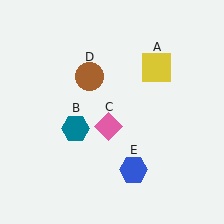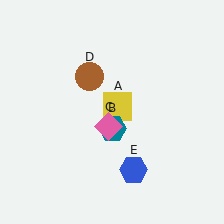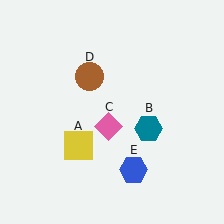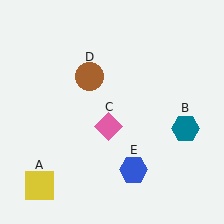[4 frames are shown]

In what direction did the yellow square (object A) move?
The yellow square (object A) moved down and to the left.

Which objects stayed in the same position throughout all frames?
Pink diamond (object C) and brown circle (object D) and blue hexagon (object E) remained stationary.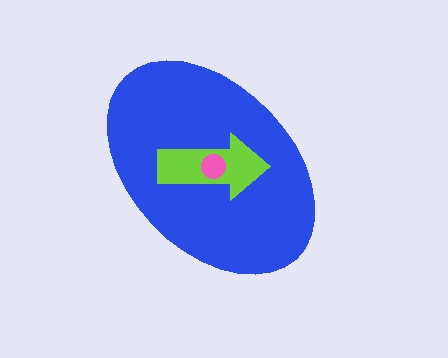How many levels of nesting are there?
3.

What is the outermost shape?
The blue ellipse.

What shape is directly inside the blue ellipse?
The lime arrow.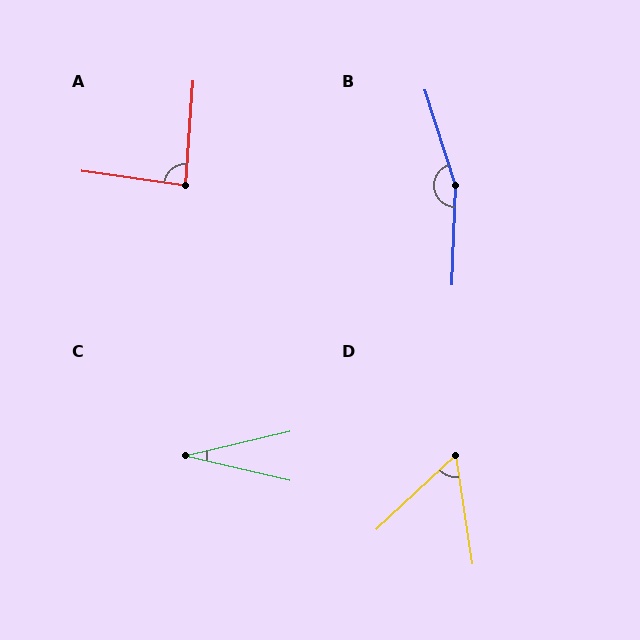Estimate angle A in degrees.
Approximately 86 degrees.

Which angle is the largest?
B, at approximately 161 degrees.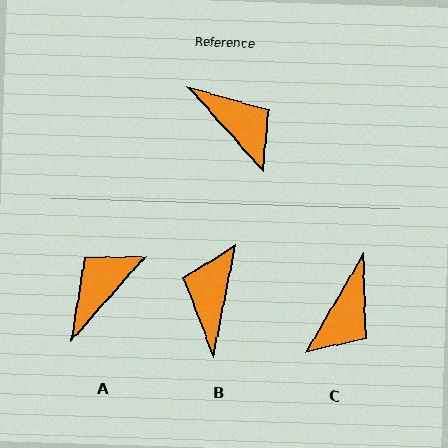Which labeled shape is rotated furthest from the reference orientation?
B, about 127 degrees away.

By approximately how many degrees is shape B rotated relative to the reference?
Approximately 127 degrees counter-clockwise.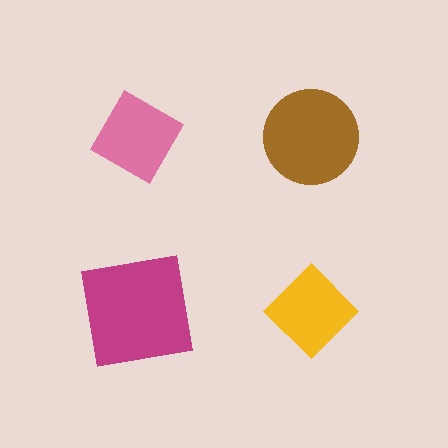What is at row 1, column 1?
A pink diamond.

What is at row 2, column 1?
A magenta square.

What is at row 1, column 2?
A brown circle.